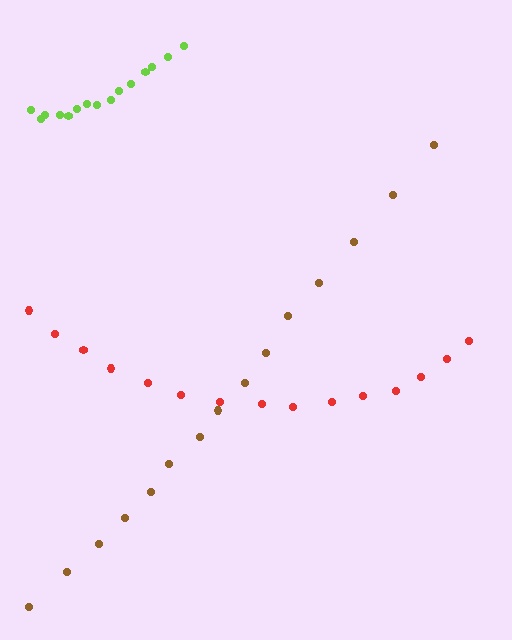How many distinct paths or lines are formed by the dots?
There are 3 distinct paths.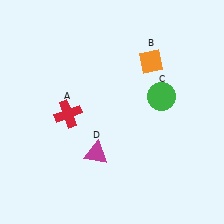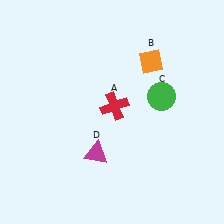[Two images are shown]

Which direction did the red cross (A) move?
The red cross (A) moved right.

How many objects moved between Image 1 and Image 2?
1 object moved between the two images.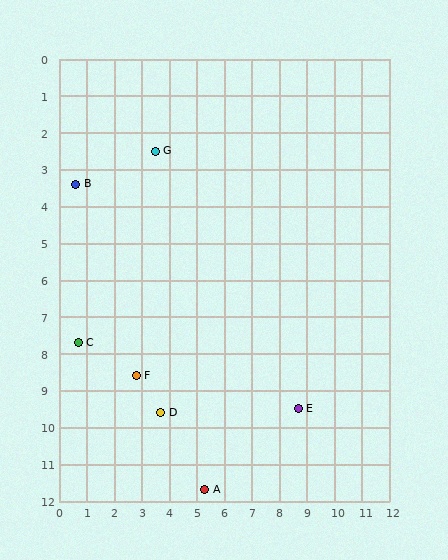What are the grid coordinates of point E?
Point E is at approximately (8.7, 9.5).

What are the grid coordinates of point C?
Point C is at approximately (0.7, 7.7).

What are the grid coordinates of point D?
Point D is at approximately (3.7, 9.6).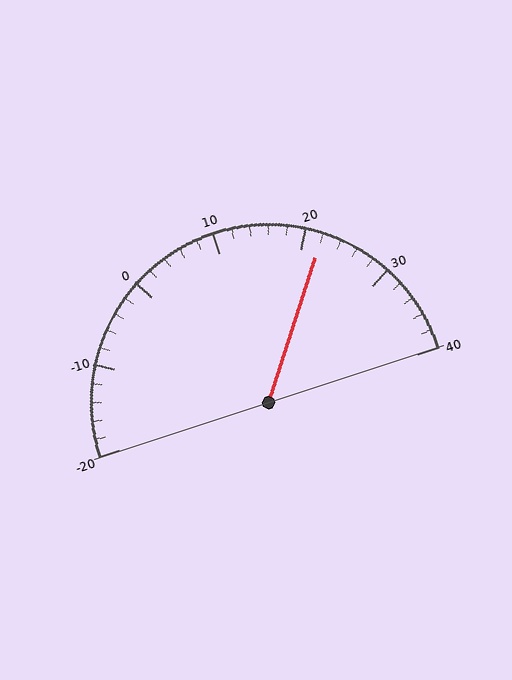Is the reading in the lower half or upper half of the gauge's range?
The reading is in the upper half of the range (-20 to 40).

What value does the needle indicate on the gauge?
The needle indicates approximately 22.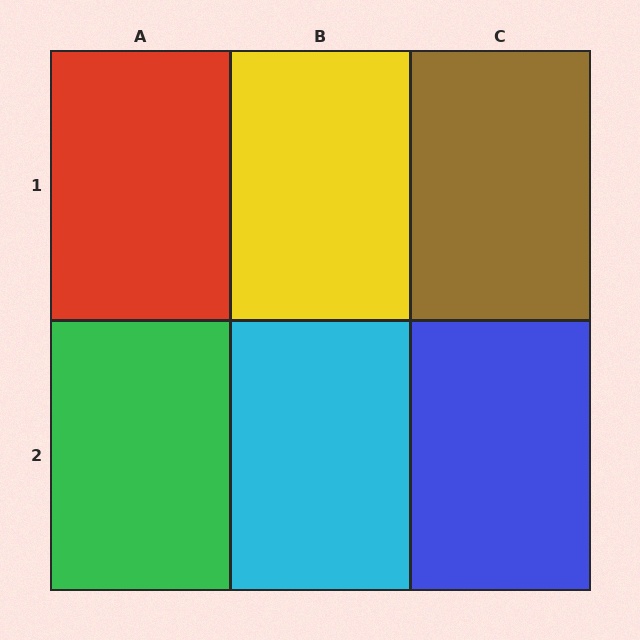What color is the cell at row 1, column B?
Yellow.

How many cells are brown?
1 cell is brown.